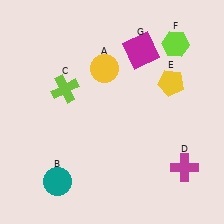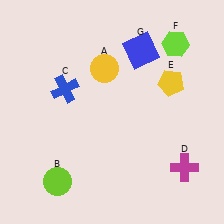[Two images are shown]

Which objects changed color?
B changed from teal to lime. C changed from lime to blue. G changed from magenta to blue.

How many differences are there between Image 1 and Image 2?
There are 3 differences between the two images.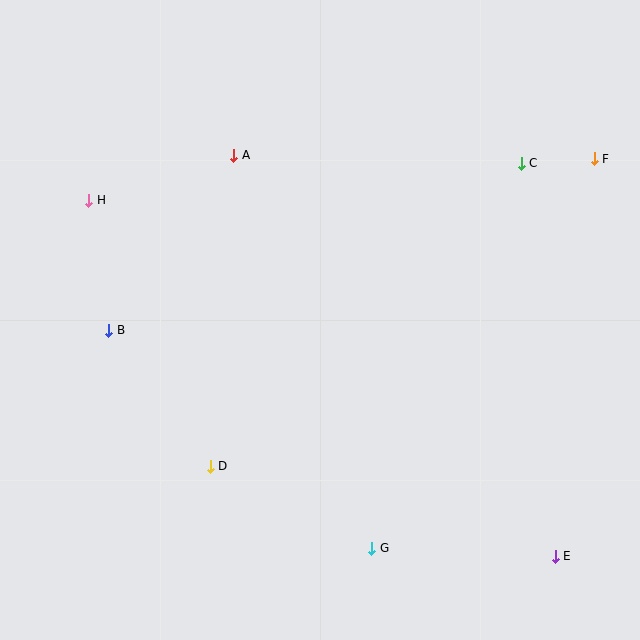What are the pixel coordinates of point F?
Point F is at (594, 159).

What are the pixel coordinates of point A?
Point A is at (234, 155).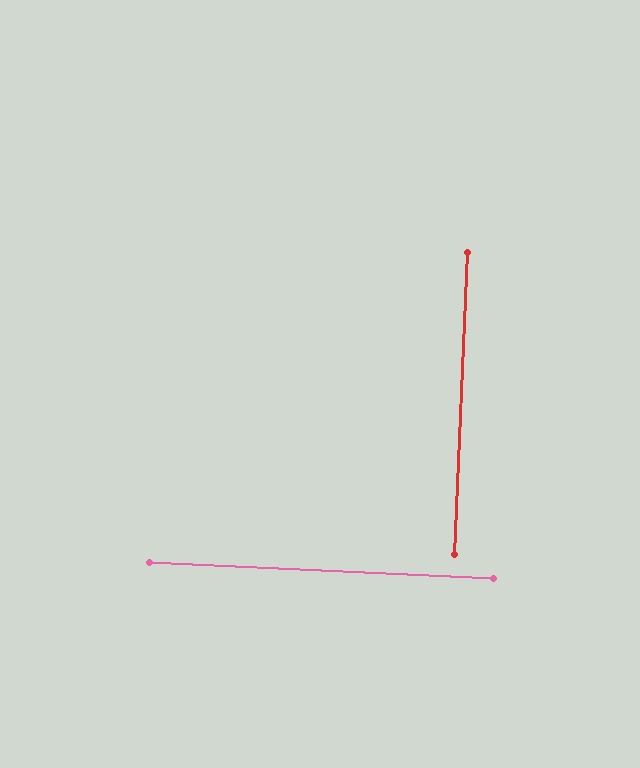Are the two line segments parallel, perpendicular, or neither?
Perpendicular — they meet at approximately 90°.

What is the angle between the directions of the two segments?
Approximately 90 degrees.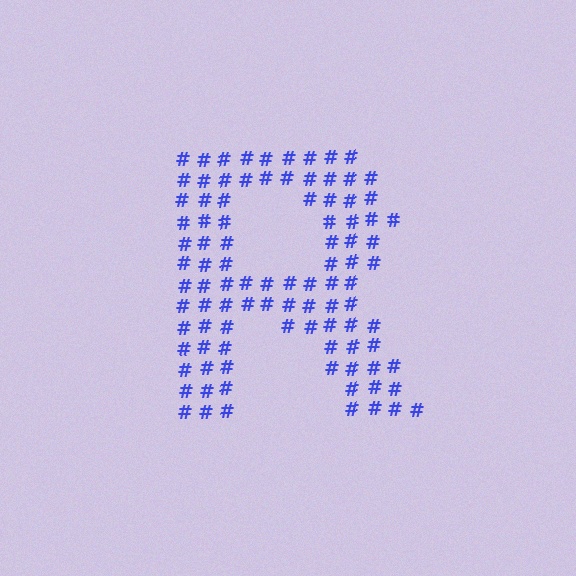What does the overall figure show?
The overall figure shows the letter R.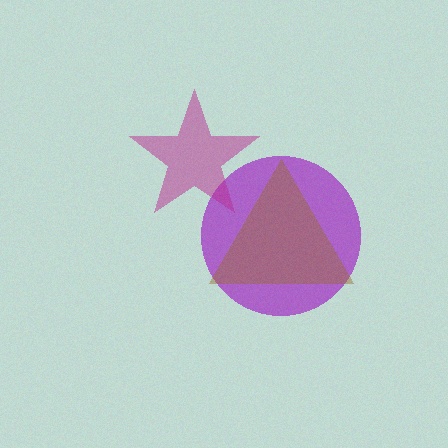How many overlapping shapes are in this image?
There are 3 overlapping shapes in the image.